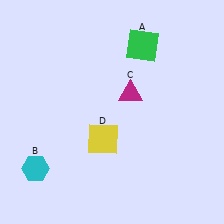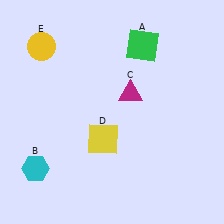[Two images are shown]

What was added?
A yellow circle (E) was added in Image 2.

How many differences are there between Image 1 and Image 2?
There is 1 difference between the two images.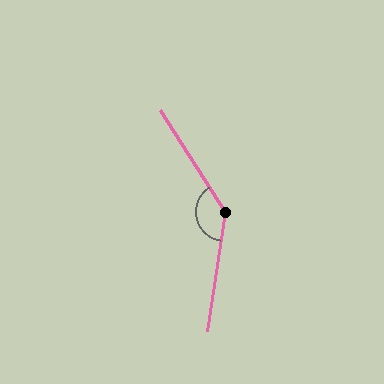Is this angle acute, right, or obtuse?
It is obtuse.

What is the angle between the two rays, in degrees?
Approximately 139 degrees.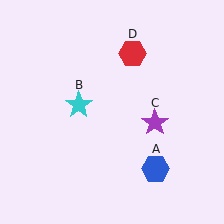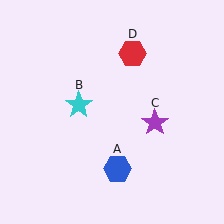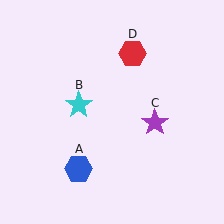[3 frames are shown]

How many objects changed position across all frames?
1 object changed position: blue hexagon (object A).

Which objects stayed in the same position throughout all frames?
Cyan star (object B) and purple star (object C) and red hexagon (object D) remained stationary.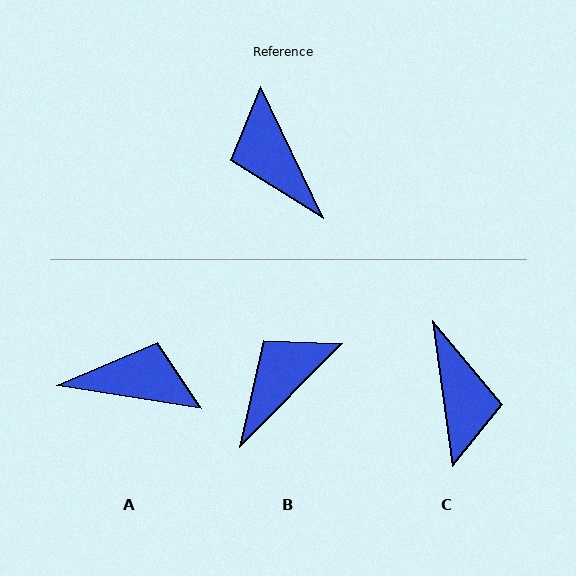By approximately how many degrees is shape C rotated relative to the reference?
Approximately 162 degrees counter-clockwise.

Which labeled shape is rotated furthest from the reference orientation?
C, about 162 degrees away.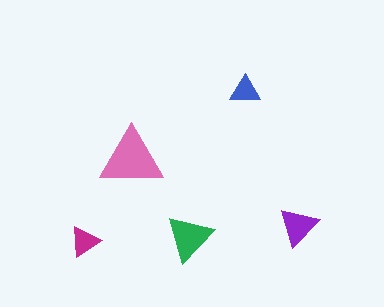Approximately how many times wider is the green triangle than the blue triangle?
About 1.5 times wider.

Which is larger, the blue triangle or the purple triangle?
The purple one.